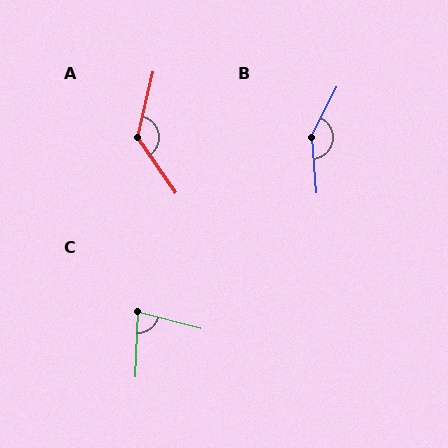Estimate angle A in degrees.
Approximately 132 degrees.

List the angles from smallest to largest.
C (77°), A (132°), B (149°).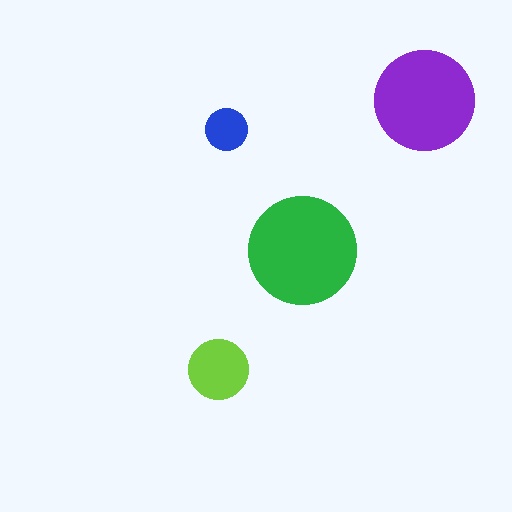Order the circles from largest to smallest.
the green one, the purple one, the lime one, the blue one.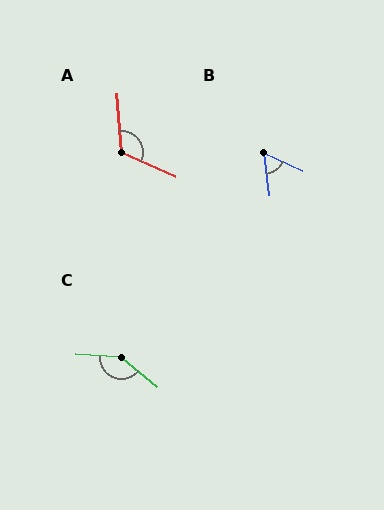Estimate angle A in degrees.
Approximately 119 degrees.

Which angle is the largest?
C, at approximately 144 degrees.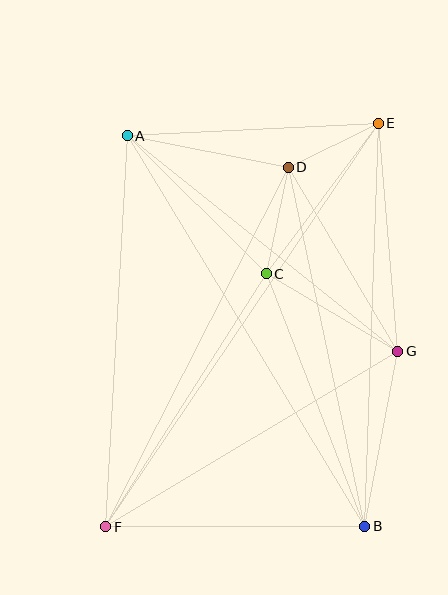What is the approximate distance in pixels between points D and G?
The distance between D and G is approximately 214 pixels.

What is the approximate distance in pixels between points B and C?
The distance between B and C is approximately 272 pixels.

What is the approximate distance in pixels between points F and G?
The distance between F and G is approximately 340 pixels.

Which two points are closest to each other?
Points D and E are closest to each other.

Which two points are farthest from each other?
Points E and F are farthest from each other.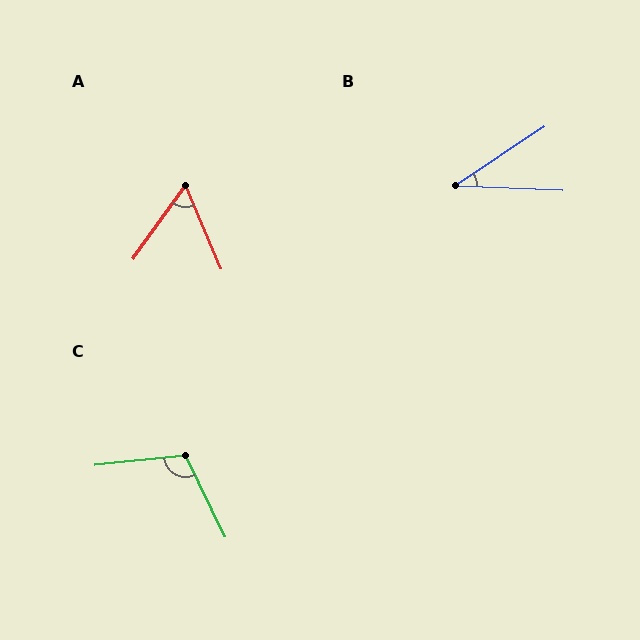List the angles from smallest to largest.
B (36°), A (59°), C (110°).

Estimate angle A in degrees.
Approximately 59 degrees.